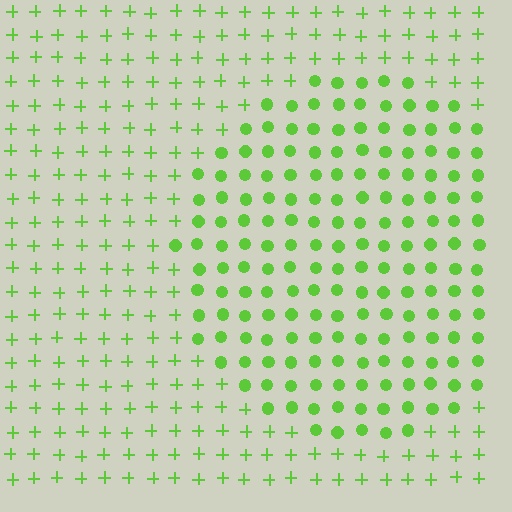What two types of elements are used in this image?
The image uses circles inside the circle region and plus signs outside it.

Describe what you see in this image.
The image is filled with small lime elements arranged in a uniform grid. A circle-shaped region contains circles, while the surrounding area contains plus signs. The boundary is defined purely by the change in element shape.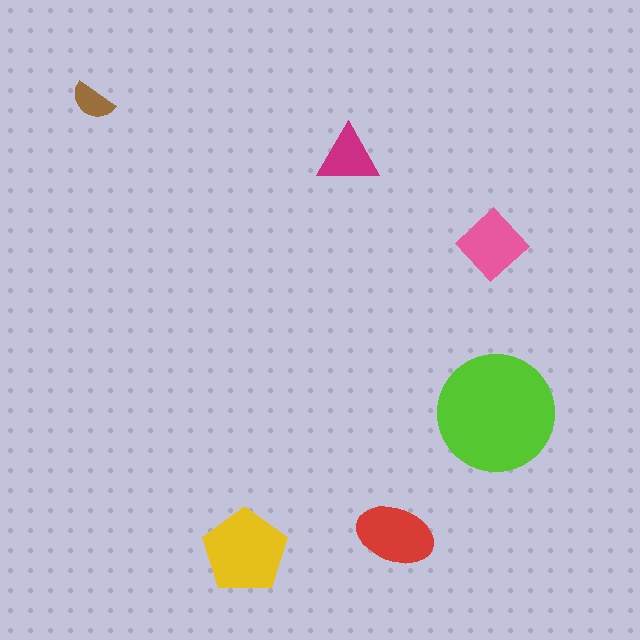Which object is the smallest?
The brown semicircle.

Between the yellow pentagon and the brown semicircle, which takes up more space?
The yellow pentagon.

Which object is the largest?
The lime circle.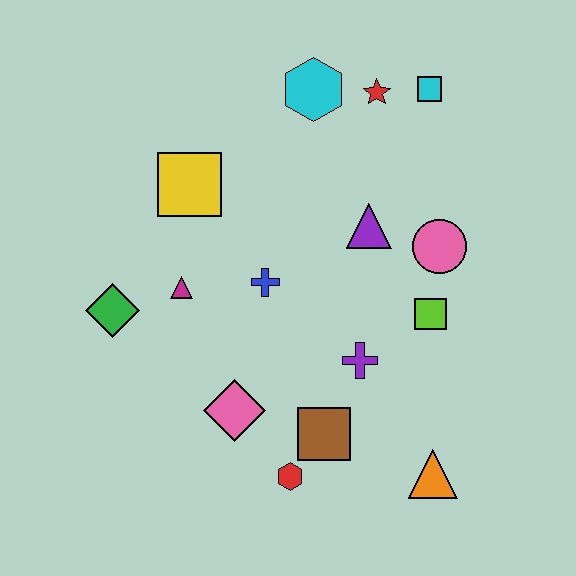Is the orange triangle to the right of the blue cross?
Yes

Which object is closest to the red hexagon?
The brown square is closest to the red hexagon.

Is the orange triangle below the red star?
Yes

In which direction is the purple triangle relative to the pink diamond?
The purple triangle is above the pink diamond.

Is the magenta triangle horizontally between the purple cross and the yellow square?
No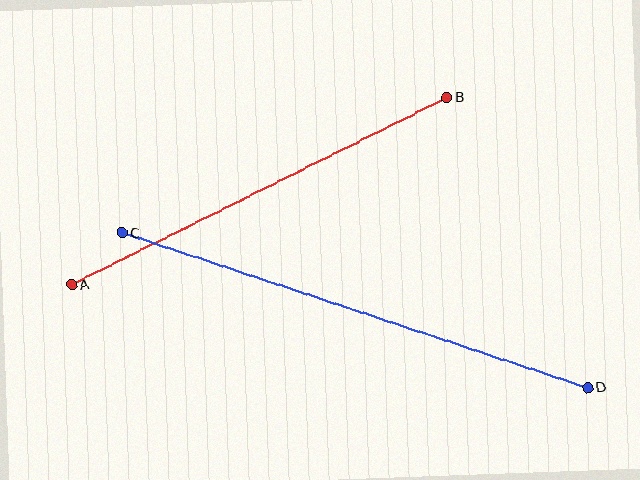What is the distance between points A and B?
The distance is approximately 419 pixels.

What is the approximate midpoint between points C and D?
The midpoint is at approximately (355, 310) pixels.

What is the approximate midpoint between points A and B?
The midpoint is at approximately (259, 191) pixels.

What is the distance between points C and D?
The distance is approximately 491 pixels.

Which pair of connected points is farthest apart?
Points C and D are farthest apart.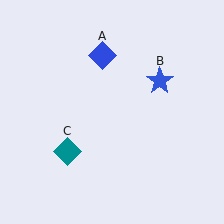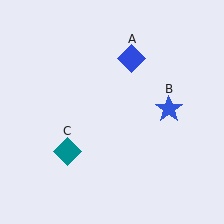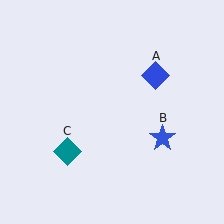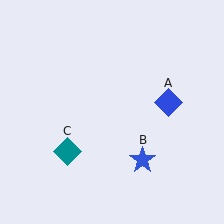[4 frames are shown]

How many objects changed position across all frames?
2 objects changed position: blue diamond (object A), blue star (object B).